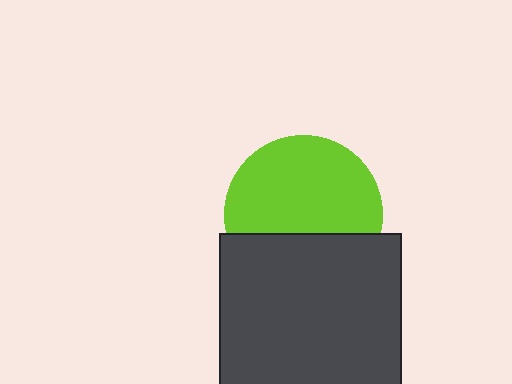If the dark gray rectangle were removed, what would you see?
You would see the complete lime circle.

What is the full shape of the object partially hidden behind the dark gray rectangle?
The partially hidden object is a lime circle.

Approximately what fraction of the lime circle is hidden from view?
Roughly 35% of the lime circle is hidden behind the dark gray rectangle.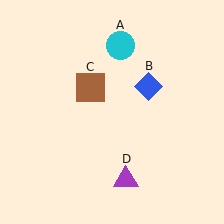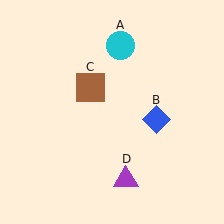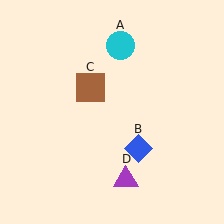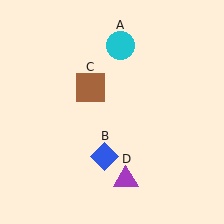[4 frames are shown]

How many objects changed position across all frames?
1 object changed position: blue diamond (object B).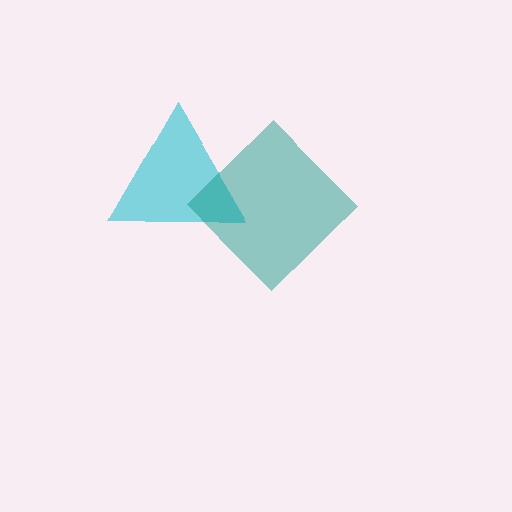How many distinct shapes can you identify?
There are 2 distinct shapes: a cyan triangle, a teal diamond.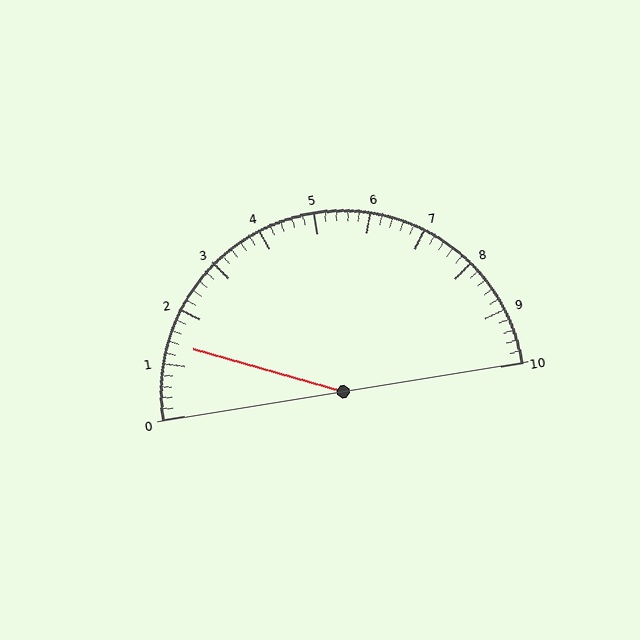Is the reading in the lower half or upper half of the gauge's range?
The reading is in the lower half of the range (0 to 10).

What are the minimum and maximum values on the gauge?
The gauge ranges from 0 to 10.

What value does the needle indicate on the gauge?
The needle indicates approximately 1.4.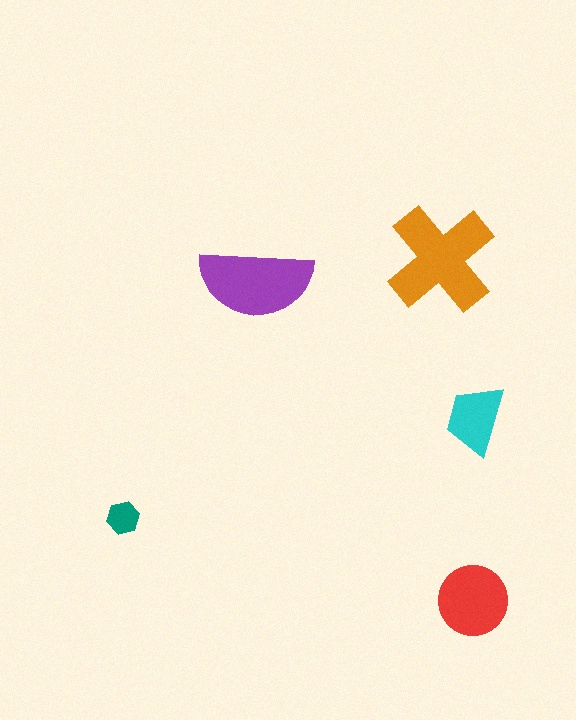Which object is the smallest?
The teal hexagon.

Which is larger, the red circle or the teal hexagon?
The red circle.